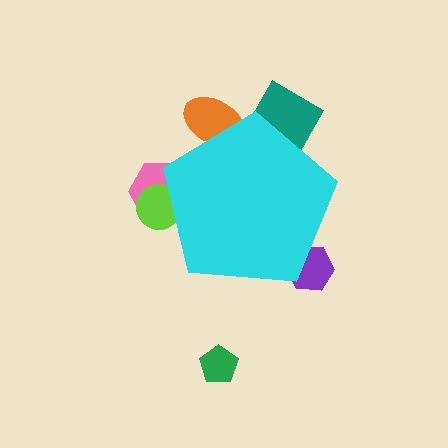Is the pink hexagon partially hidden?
Yes, the pink hexagon is partially hidden behind the cyan pentagon.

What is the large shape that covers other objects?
A cyan pentagon.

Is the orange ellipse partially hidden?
Yes, the orange ellipse is partially hidden behind the cyan pentagon.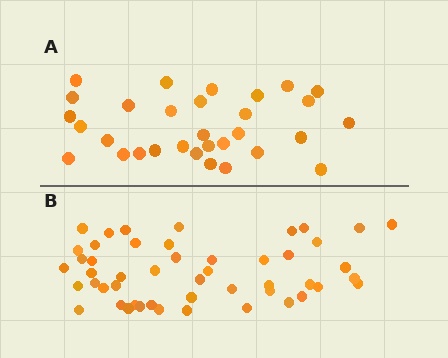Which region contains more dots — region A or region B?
Region B (the bottom region) has more dots.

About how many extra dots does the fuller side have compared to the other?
Region B has approximately 20 more dots than region A.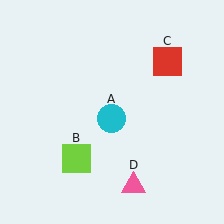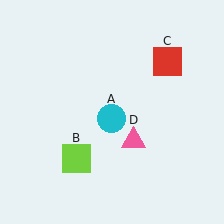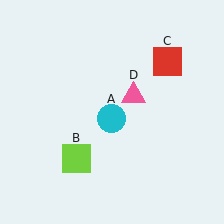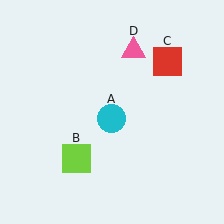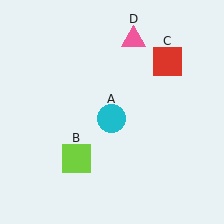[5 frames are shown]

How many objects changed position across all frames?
1 object changed position: pink triangle (object D).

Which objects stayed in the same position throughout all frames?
Cyan circle (object A) and lime square (object B) and red square (object C) remained stationary.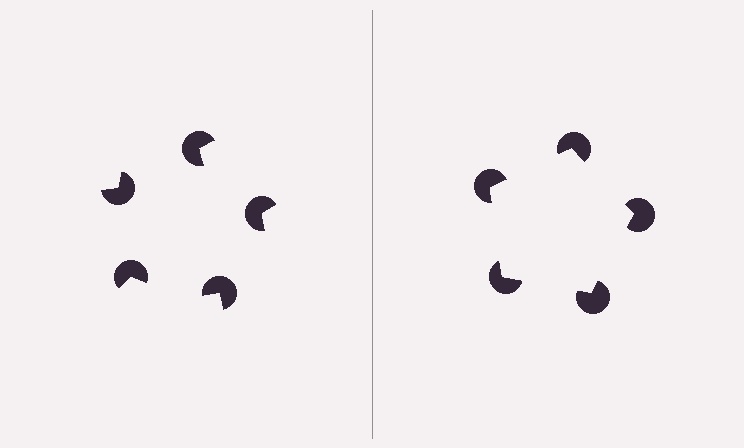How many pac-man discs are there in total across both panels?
10 — 5 on each side.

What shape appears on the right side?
An illusory pentagon.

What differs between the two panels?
The pac-man discs are positioned identically on both sides; only the wedge orientations differ. On the right they align to a pentagon; on the left they are misaligned.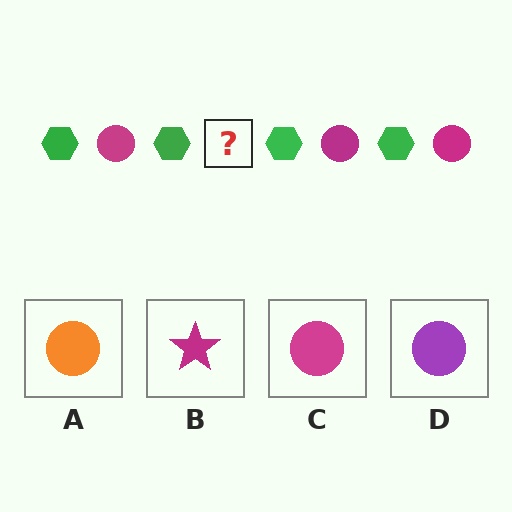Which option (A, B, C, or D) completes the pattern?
C.